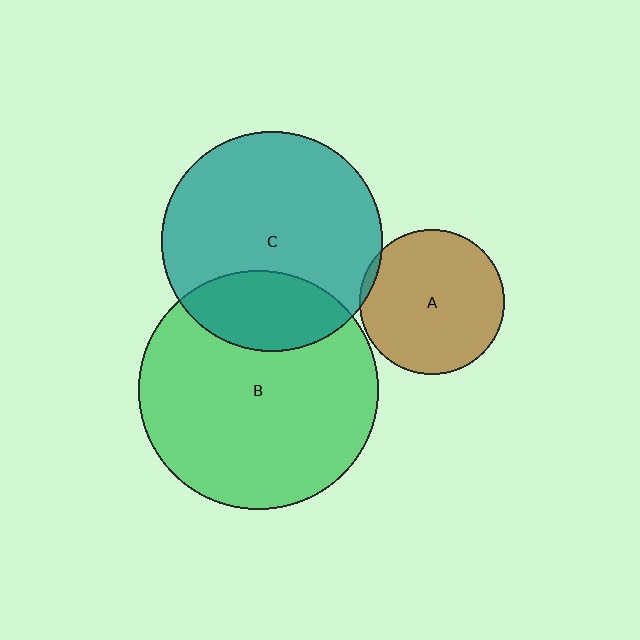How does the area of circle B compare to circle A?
Approximately 2.7 times.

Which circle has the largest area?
Circle B (green).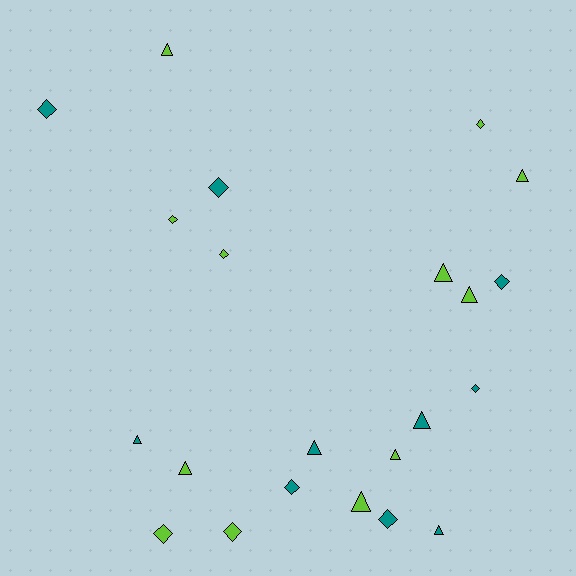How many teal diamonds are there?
There are 6 teal diamonds.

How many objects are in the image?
There are 22 objects.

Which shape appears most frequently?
Diamond, with 11 objects.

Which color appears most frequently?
Lime, with 12 objects.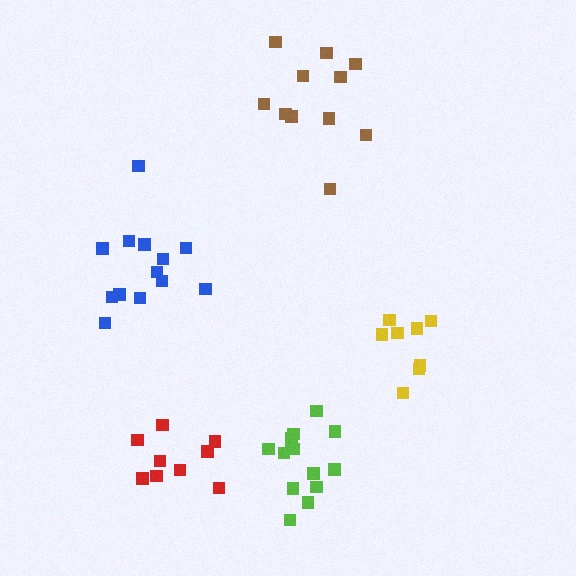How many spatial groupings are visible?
There are 5 spatial groupings.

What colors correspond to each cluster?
The clusters are colored: brown, blue, lime, yellow, red.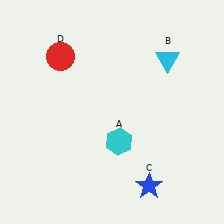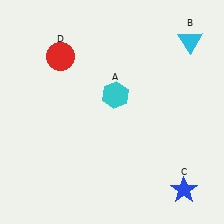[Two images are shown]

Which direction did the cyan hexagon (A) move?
The cyan hexagon (A) moved up.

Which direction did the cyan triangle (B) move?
The cyan triangle (B) moved right.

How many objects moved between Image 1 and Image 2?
3 objects moved between the two images.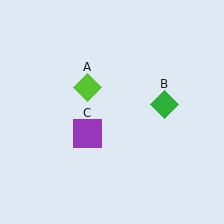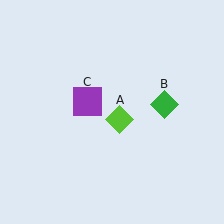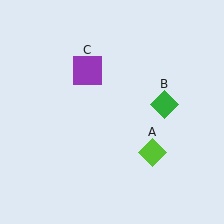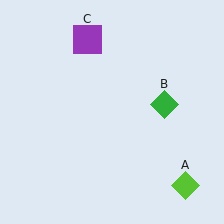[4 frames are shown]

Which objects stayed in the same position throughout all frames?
Green diamond (object B) remained stationary.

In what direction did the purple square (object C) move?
The purple square (object C) moved up.